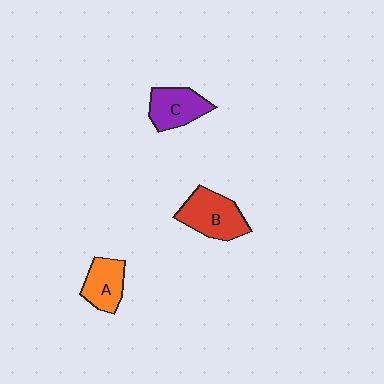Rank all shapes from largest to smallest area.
From largest to smallest: B (red), C (purple), A (orange).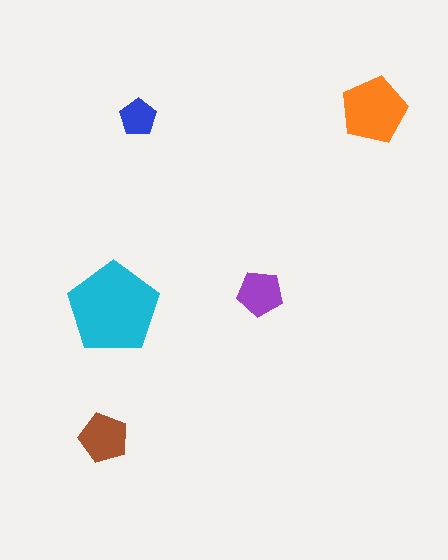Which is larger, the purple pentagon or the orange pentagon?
The orange one.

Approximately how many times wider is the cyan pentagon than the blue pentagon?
About 2.5 times wider.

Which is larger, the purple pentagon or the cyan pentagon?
The cyan one.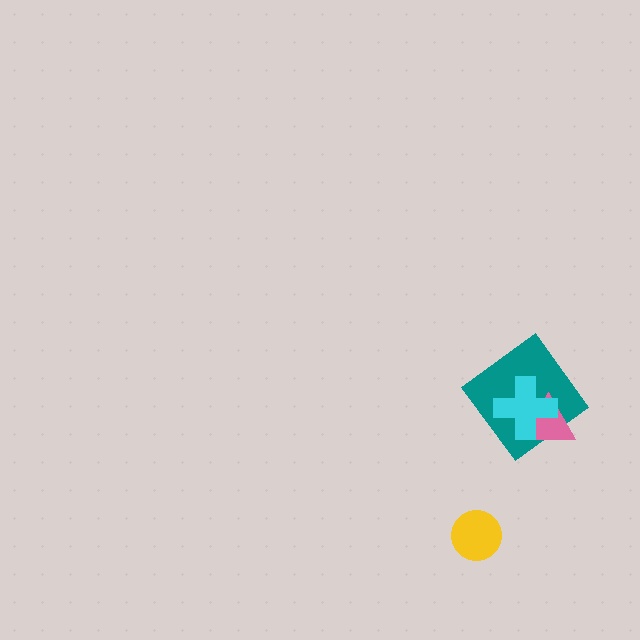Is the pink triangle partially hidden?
Yes, it is partially covered by another shape.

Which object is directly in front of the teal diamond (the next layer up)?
The pink triangle is directly in front of the teal diamond.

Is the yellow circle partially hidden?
No, no other shape covers it.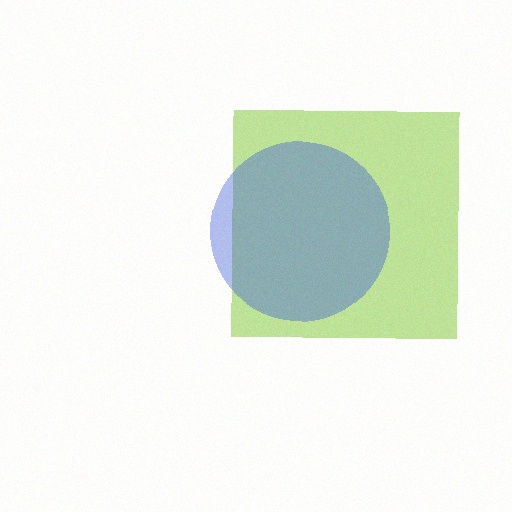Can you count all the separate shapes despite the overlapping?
Yes, there are 2 separate shapes.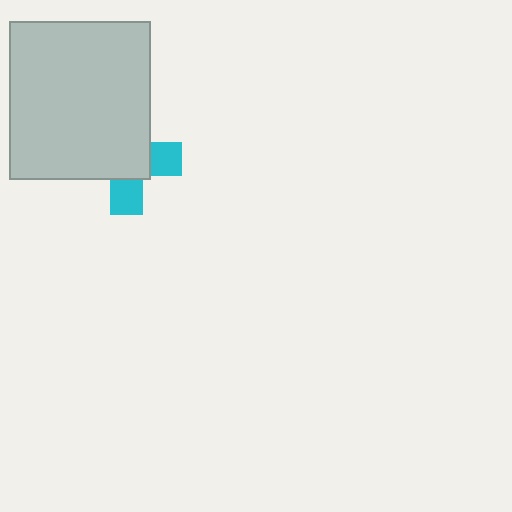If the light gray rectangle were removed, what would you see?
You would see the complete cyan cross.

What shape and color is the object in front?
The object in front is a light gray rectangle.